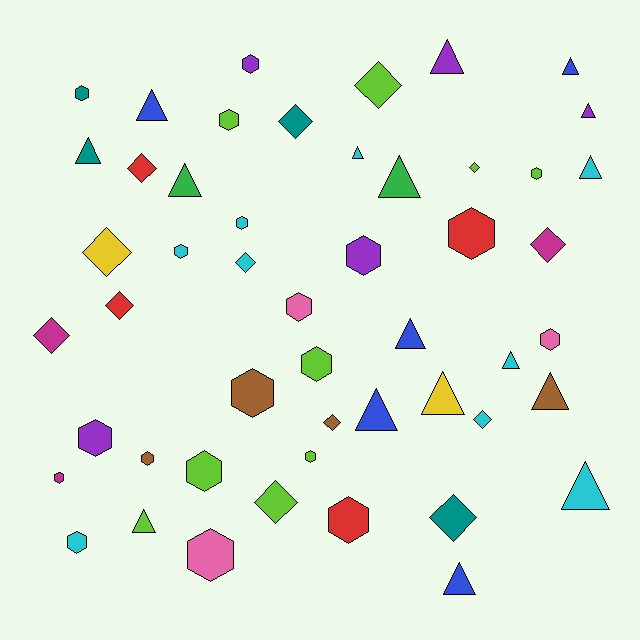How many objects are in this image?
There are 50 objects.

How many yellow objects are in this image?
There are 2 yellow objects.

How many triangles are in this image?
There are 17 triangles.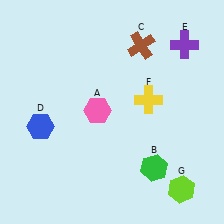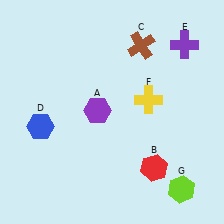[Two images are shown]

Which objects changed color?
A changed from pink to purple. B changed from green to red.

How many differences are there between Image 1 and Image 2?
There are 2 differences between the two images.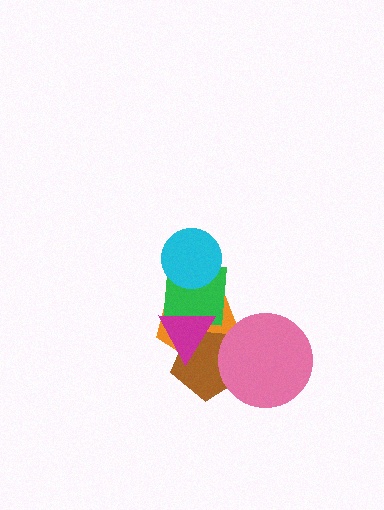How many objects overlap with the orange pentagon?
5 objects overlap with the orange pentagon.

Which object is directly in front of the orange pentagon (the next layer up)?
The brown pentagon is directly in front of the orange pentagon.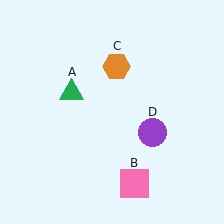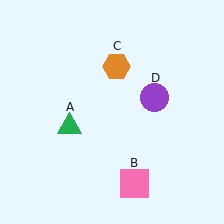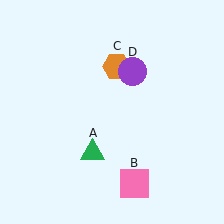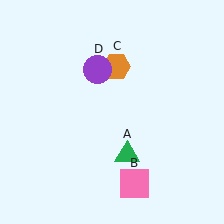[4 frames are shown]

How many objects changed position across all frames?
2 objects changed position: green triangle (object A), purple circle (object D).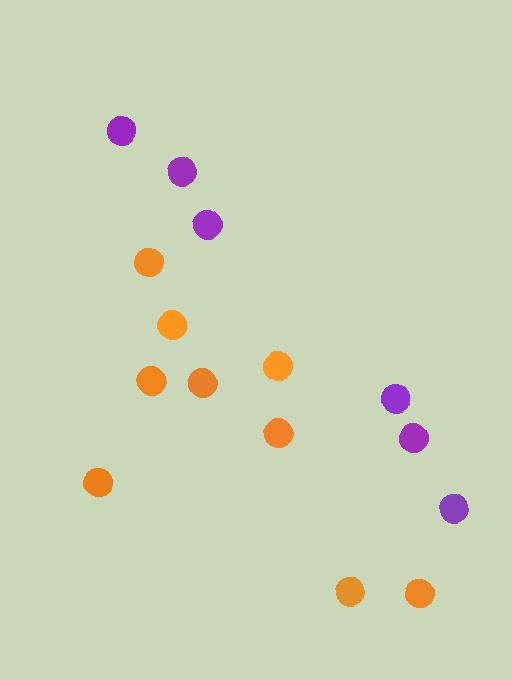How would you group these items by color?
There are 2 groups: one group of purple circles (6) and one group of orange circles (9).